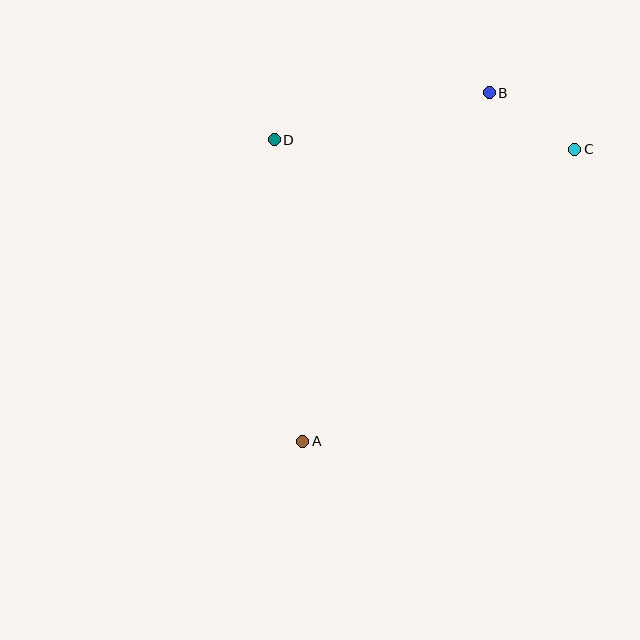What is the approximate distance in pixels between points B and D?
The distance between B and D is approximately 220 pixels.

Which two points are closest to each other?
Points B and C are closest to each other.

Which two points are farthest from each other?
Points A and C are farthest from each other.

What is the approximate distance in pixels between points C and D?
The distance between C and D is approximately 301 pixels.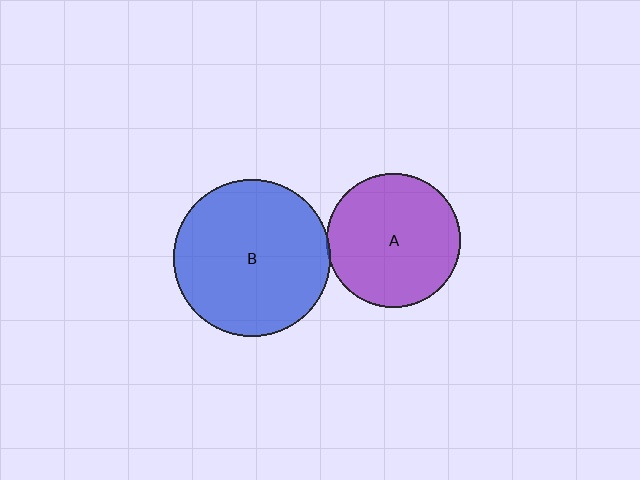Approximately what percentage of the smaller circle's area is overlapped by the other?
Approximately 5%.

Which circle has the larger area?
Circle B (blue).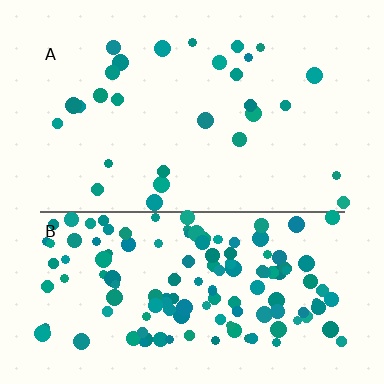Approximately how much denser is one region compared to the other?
Approximately 4.6× — region B over region A.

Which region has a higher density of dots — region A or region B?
B (the bottom).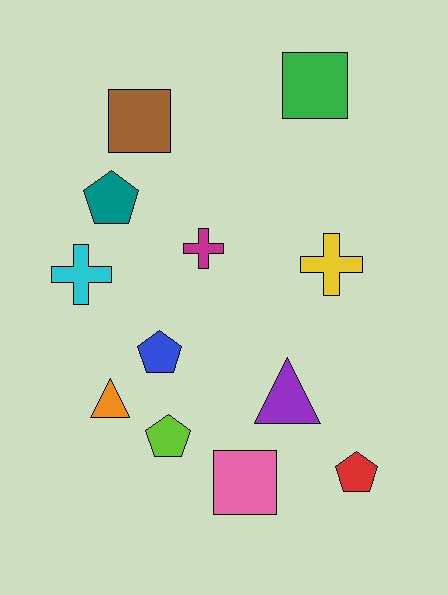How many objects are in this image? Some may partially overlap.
There are 12 objects.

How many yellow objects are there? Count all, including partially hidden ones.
There is 1 yellow object.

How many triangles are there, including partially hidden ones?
There are 2 triangles.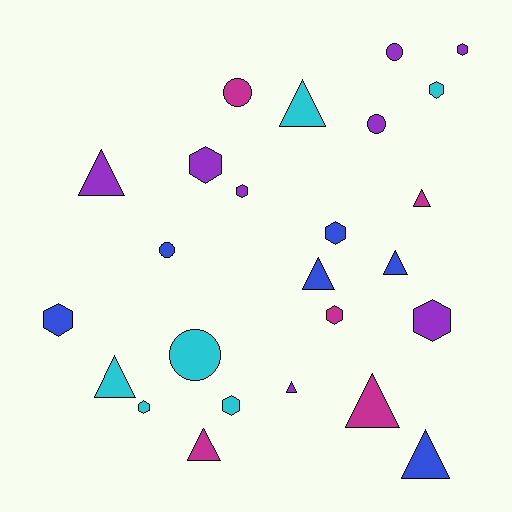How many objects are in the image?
There are 25 objects.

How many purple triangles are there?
There are 2 purple triangles.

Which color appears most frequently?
Purple, with 8 objects.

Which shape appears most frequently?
Hexagon, with 10 objects.